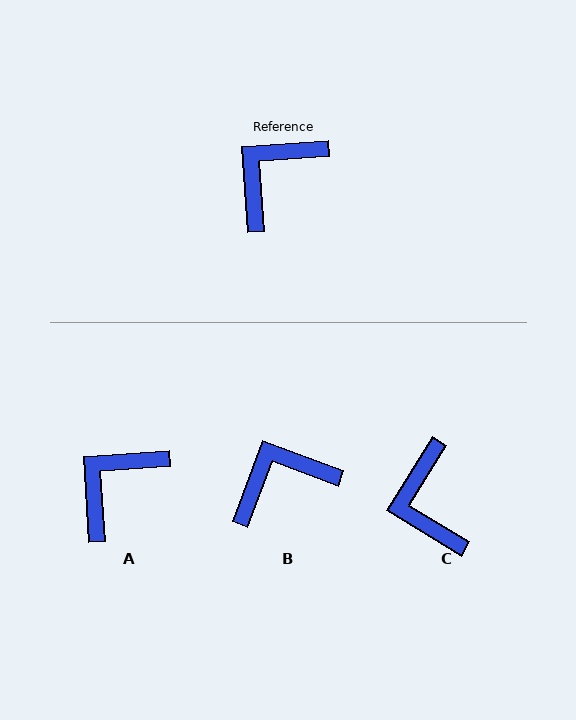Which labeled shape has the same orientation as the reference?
A.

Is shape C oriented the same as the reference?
No, it is off by about 55 degrees.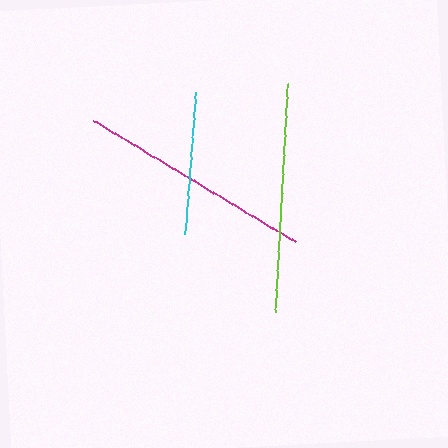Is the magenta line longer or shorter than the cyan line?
The magenta line is longer than the cyan line.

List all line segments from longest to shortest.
From longest to shortest: magenta, lime, cyan.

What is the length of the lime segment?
The lime segment is approximately 229 pixels long.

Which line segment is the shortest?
The cyan line is the shortest at approximately 142 pixels.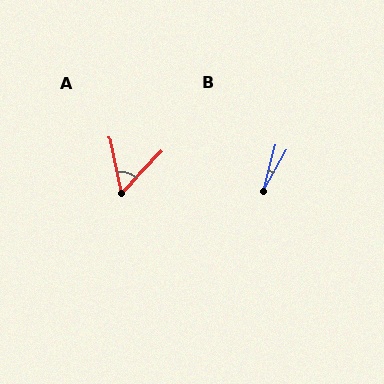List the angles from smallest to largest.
B (15°), A (56°).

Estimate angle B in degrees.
Approximately 15 degrees.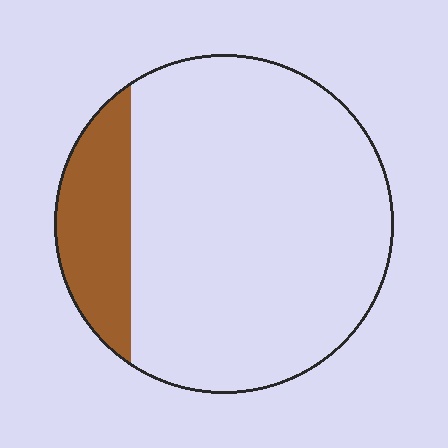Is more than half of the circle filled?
No.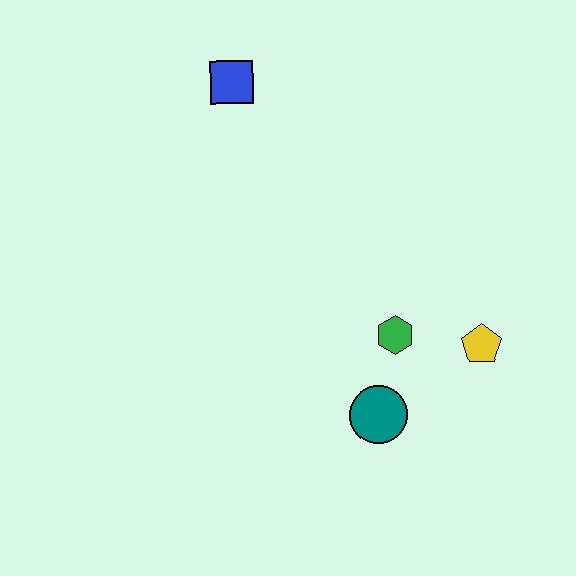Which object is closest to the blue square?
The green hexagon is closest to the blue square.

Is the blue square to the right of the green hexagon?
No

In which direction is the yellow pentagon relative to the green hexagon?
The yellow pentagon is to the right of the green hexagon.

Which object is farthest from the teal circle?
The blue square is farthest from the teal circle.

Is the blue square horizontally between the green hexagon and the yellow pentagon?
No